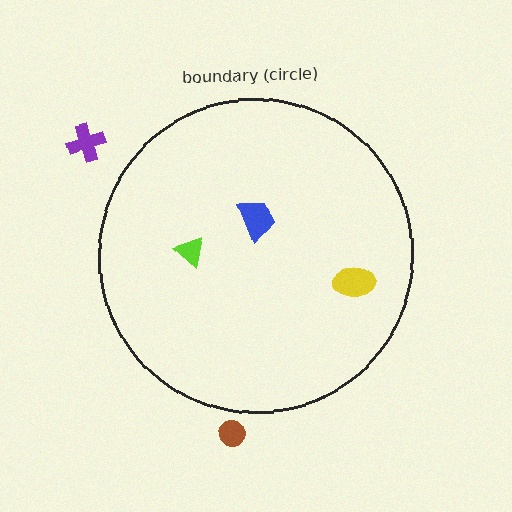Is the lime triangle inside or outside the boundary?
Inside.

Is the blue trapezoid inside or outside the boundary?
Inside.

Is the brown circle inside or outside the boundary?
Outside.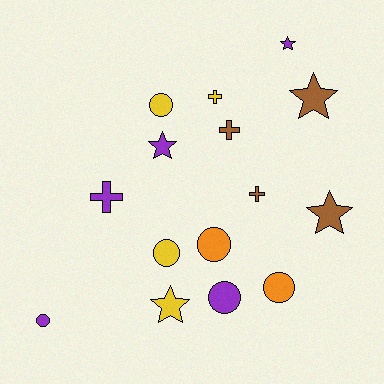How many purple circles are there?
There are 2 purple circles.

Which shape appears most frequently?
Circle, with 6 objects.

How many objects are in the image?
There are 15 objects.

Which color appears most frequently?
Purple, with 5 objects.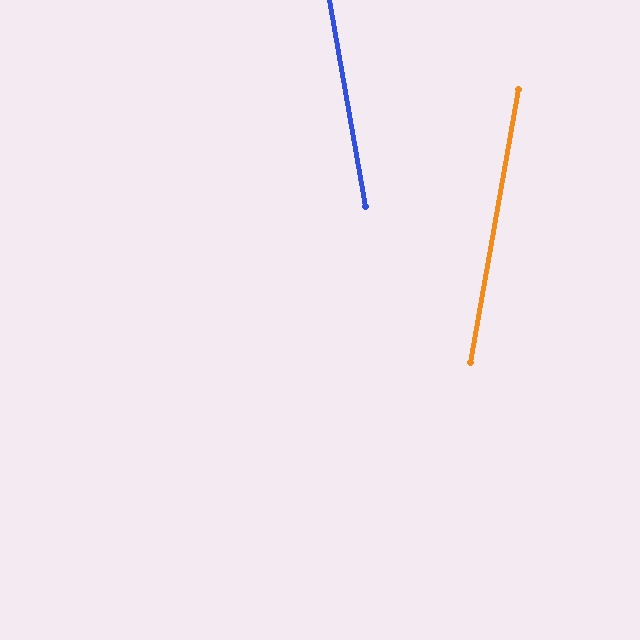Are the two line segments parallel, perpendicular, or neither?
Neither parallel nor perpendicular — they differ by about 20°.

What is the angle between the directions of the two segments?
Approximately 20 degrees.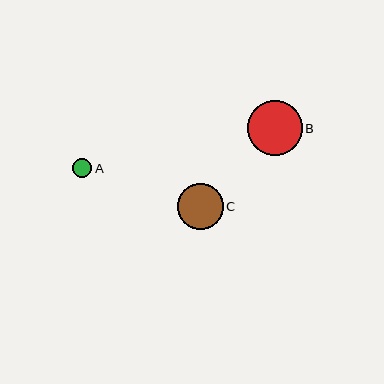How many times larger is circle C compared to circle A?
Circle C is approximately 2.4 times the size of circle A.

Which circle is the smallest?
Circle A is the smallest with a size of approximately 19 pixels.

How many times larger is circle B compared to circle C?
Circle B is approximately 1.2 times the size of circle C.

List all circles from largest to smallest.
From largest to smallest: B, C, A.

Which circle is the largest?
Circle B is the largest with a size of approximately 55 pixels.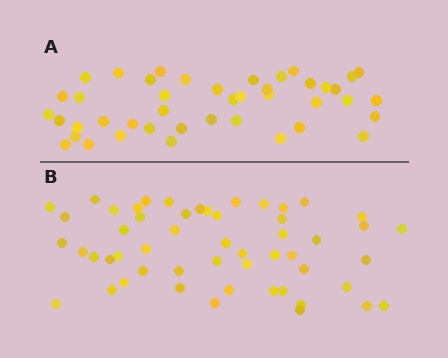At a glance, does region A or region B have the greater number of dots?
Region B (the bottom region) has more dots.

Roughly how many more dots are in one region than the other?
Region B has roughly 10 or so more dots than region A.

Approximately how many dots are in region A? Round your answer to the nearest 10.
About 40 dots. (The exact count is 43, which rounds to 40.)